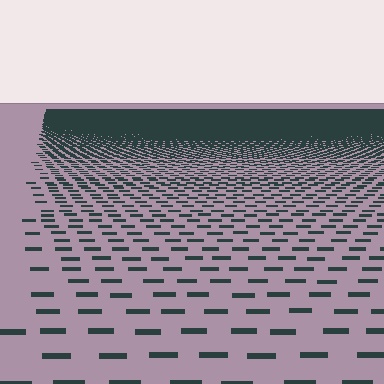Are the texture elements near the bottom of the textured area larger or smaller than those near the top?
Larger. Near the bottom, elements are closer to the viewer and appear at a bigger on-screen size.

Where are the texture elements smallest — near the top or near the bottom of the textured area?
Near the top.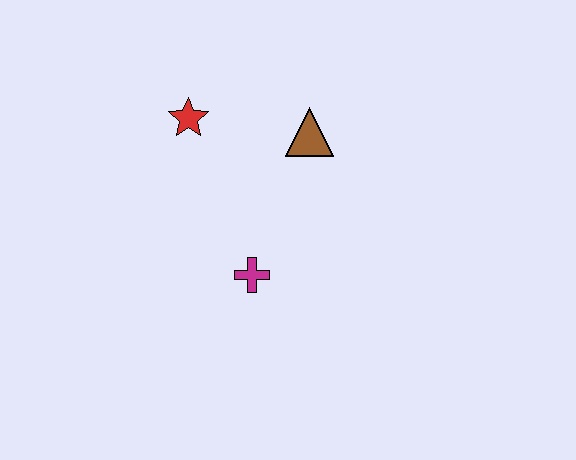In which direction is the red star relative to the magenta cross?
The red star is above the magenta cross.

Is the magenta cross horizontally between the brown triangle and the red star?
Yes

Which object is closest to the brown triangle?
The red star is closest to the brown triangle.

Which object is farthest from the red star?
The magenta cross is farthest from the red star.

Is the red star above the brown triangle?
Yes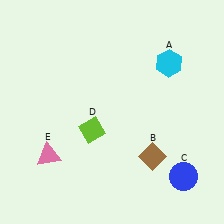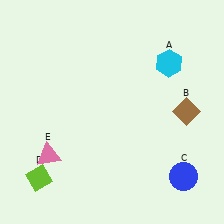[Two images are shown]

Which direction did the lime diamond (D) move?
The lime diamond (D) moved left.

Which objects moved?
The objects that moved are: the brown diamond (B), the lime diamond (D).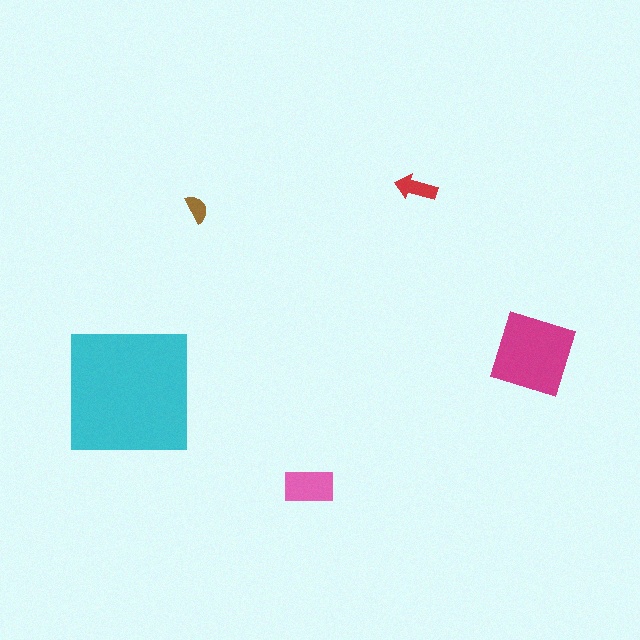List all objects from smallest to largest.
The brown semicircle, the red arrow, the pink rectangle, the magenta diamond, the cyan square.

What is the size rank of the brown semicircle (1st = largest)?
5th.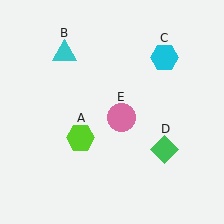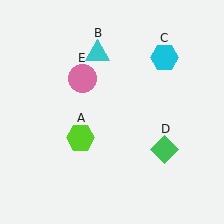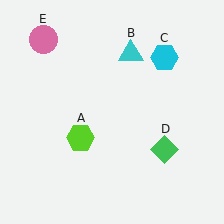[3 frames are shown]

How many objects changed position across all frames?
2 objects changed position: cyan triangle (object B), pink circle (object E).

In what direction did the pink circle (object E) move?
The pink circle (object E) moved up and to the left.